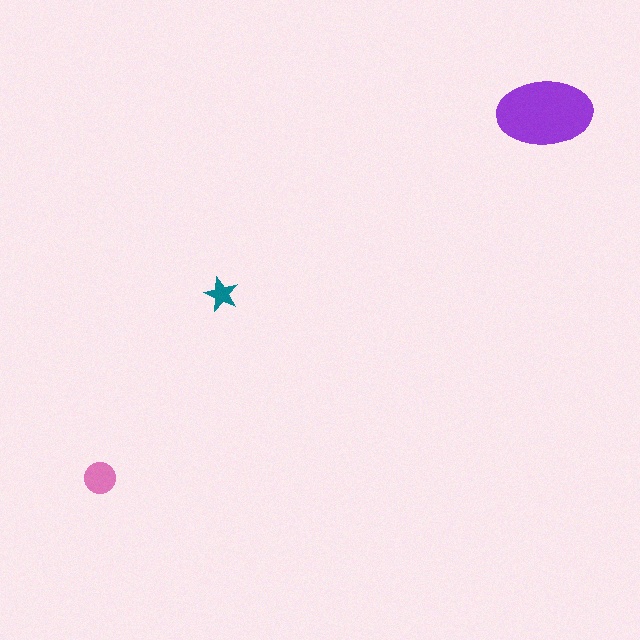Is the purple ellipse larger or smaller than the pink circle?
Larger.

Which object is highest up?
The purple ellipse is topmost.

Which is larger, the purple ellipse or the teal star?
The purple ellipse.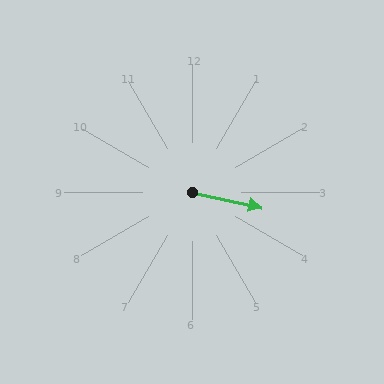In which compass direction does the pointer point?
East.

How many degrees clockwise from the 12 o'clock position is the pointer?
Approximately 103 degrees.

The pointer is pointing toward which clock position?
Roughly 3 o'clock.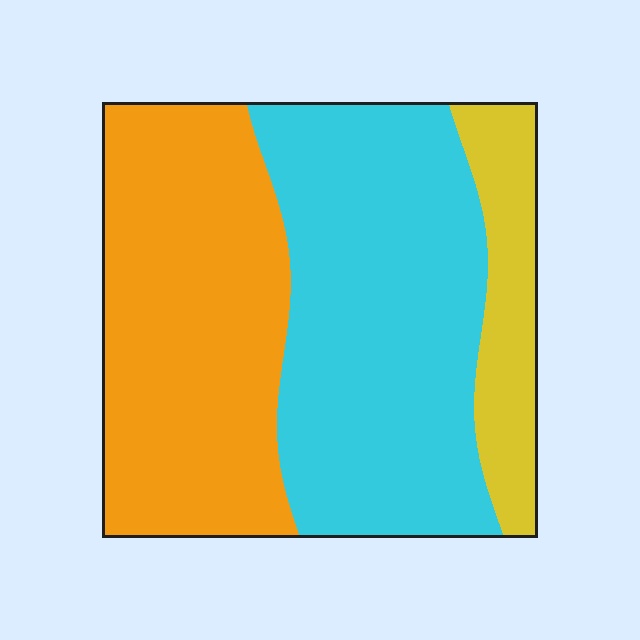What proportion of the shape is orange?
Orange takes up about two fifths (2/5) of the shape.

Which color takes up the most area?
Cyan, at roughly 45%.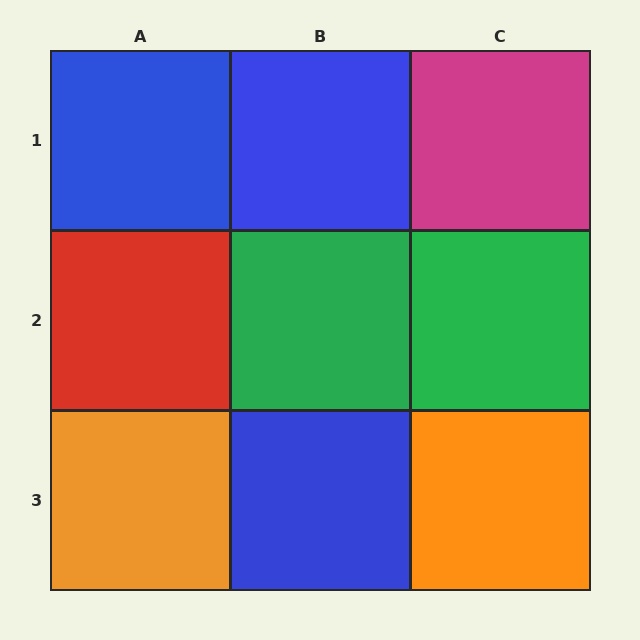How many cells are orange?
2 cells are orange.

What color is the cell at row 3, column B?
Blue.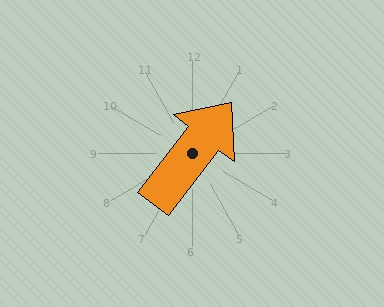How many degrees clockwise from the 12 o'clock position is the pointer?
Approximately 38 degrees.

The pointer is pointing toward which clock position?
Roughly 1 o'clock.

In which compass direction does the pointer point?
Northeast.